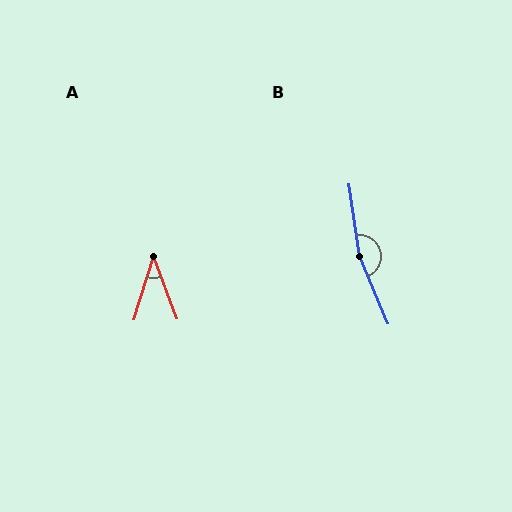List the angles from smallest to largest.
A (38°), B (165°).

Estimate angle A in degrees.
Approximately 38 degrees.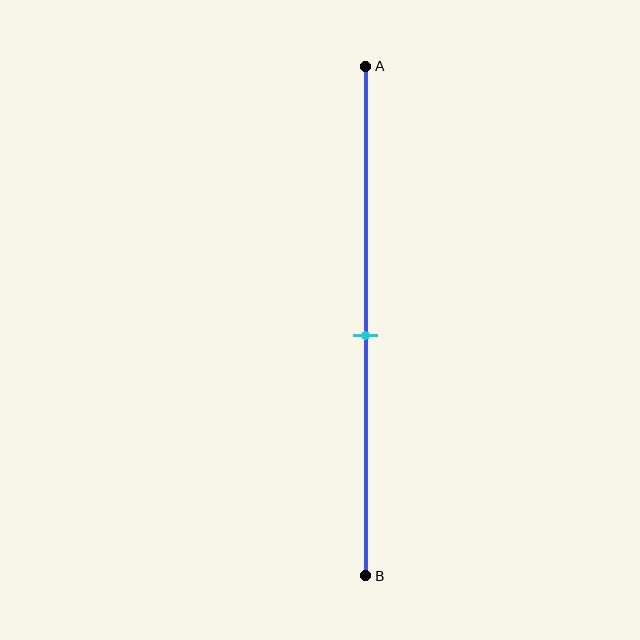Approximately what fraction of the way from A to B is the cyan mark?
The cyan mark is approximately 55% of the way from A to B.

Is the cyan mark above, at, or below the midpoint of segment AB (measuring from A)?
The cyan mark is approximately at the midpoint of segment AB.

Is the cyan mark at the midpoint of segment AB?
Yes, the mark is approximately at the midpoint.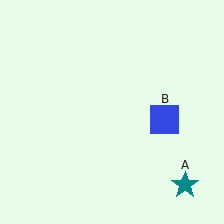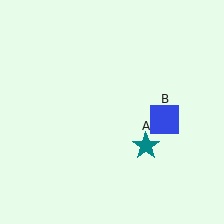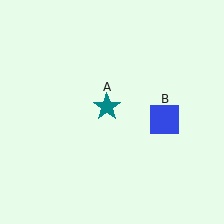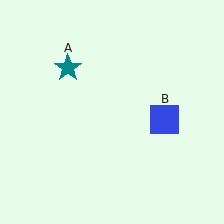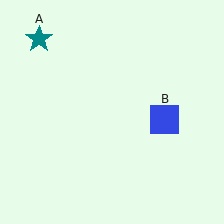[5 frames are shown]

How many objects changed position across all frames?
1 object changed position: teal star (object A).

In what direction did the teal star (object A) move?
The teal star (object A) moved up and to the left.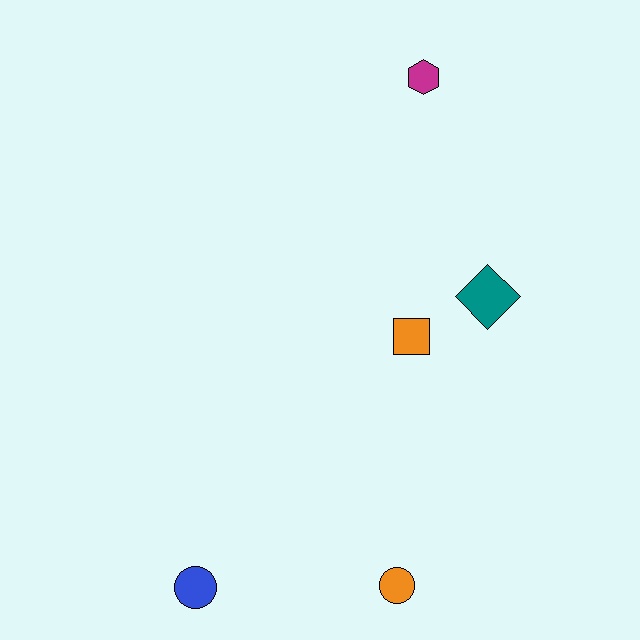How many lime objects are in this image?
There are no lime objects.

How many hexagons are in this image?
There is 1 hexagon.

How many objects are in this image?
There are 5 objects.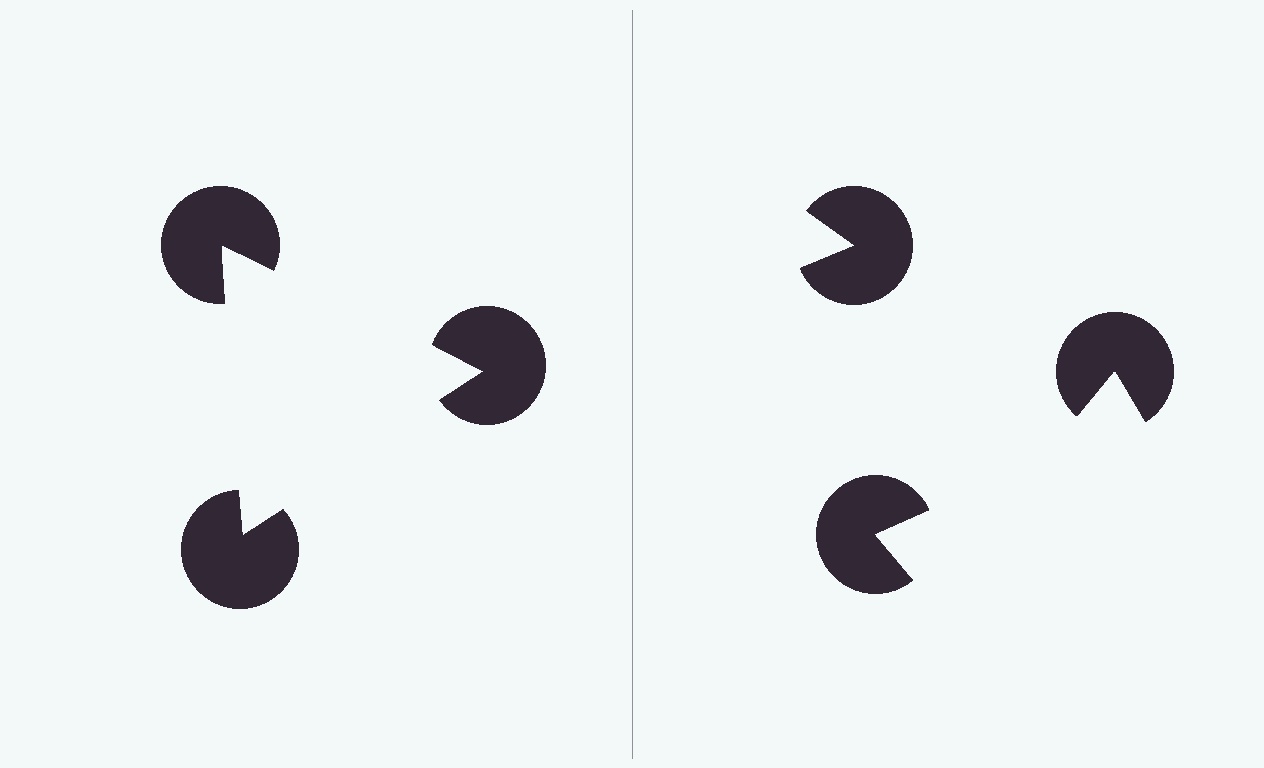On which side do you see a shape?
An illusory triangle appears on the left side. On the right side the wedge cuts are rotated, so no coherent shape forms.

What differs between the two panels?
The pac-man discs are positioned identically on both sides; only the wedge orientations differ. On the left they align to a triangle; on the right they are misaligned.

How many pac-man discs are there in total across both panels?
6 — 3 on each side.